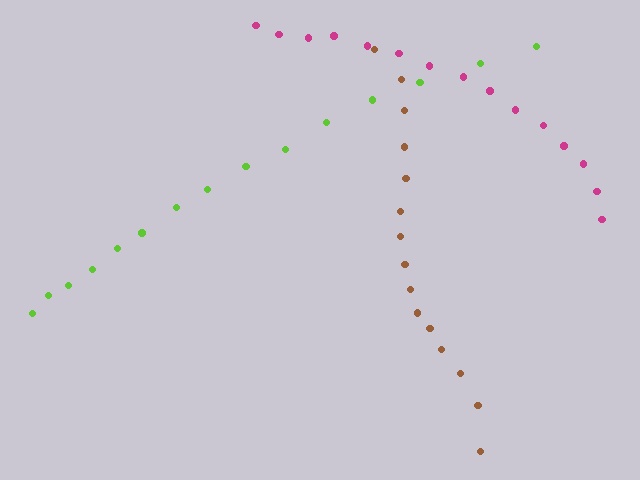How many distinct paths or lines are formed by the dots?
There are 3 distinct paths.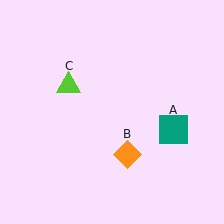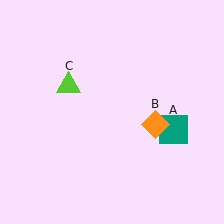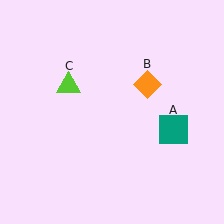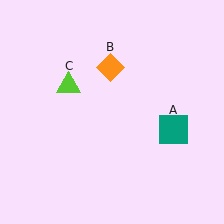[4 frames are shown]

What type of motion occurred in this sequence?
The orange diamond (object B) rotated counterclockwise around the center of the scene.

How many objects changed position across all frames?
1 object changed position: orange diamond (object B).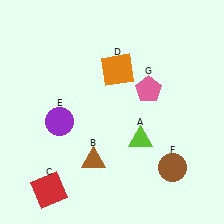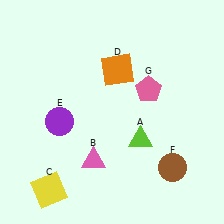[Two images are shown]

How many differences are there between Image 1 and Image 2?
There are 2 differences between the two images.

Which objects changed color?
B changed from brown to pink. C changed from red to yellow.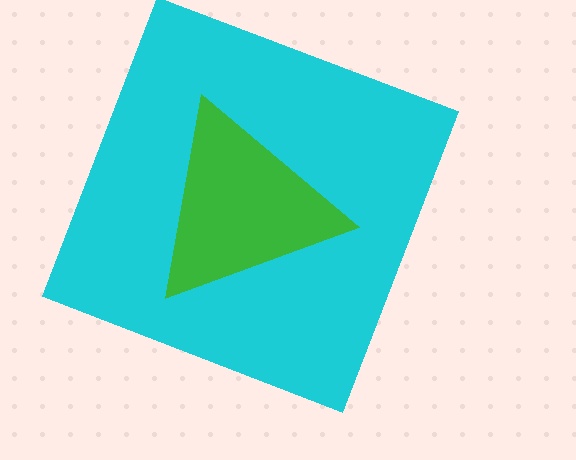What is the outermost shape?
The cyan square.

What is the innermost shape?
The green triangle.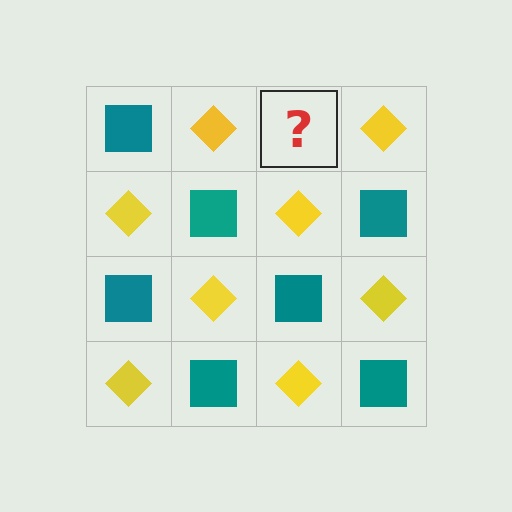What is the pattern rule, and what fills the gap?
The rule is that it alternates teal square and yellow diamond in a checkerboard pattern. The gap should be filled with a teal square.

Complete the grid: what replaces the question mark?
The question mark should be replaced with a teal square.